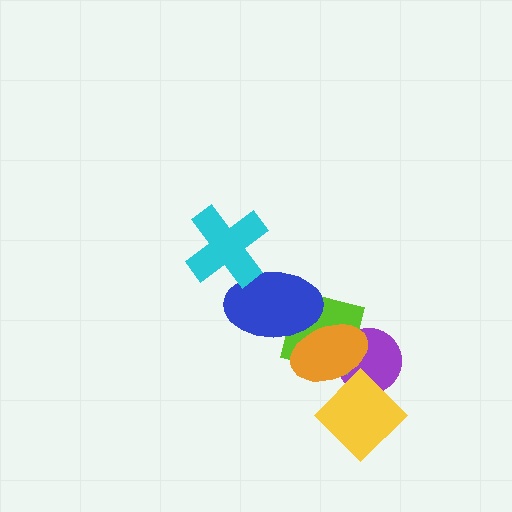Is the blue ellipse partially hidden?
Yes, it is partially covered by another shape.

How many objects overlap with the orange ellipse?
4 objects overlap with the orange ellipse.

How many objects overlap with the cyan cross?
1 object overlaps with the cyan cross.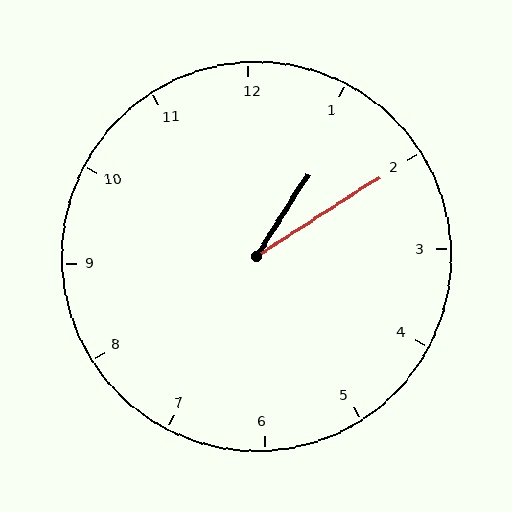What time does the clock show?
1:10.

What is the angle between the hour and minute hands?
Approximately 25 degrees.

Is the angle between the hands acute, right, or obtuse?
It is acute.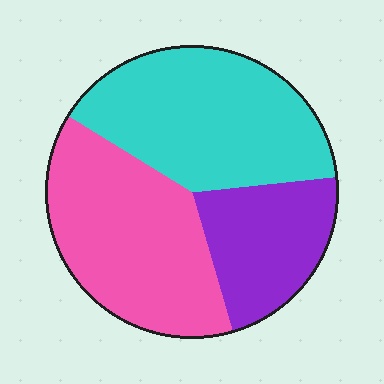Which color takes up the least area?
Purple, at roughly 20%.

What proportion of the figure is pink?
Pink covers around 40% of the figure.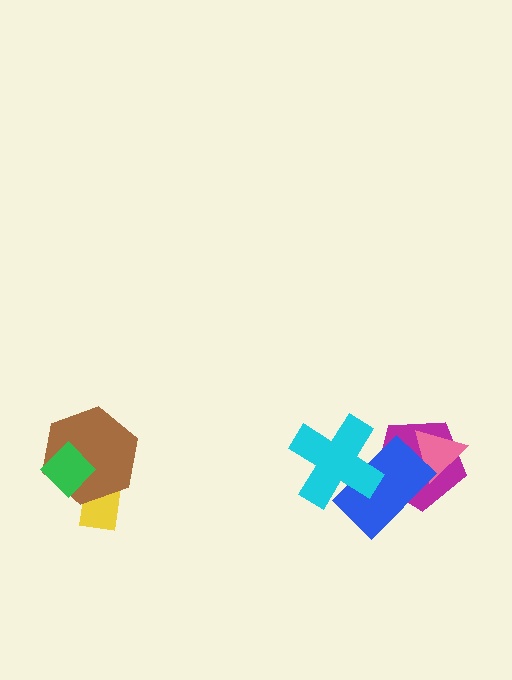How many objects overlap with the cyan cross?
2 objects overlap with the cyan cross.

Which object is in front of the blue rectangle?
The cyan cross is in front of the blue rectangle.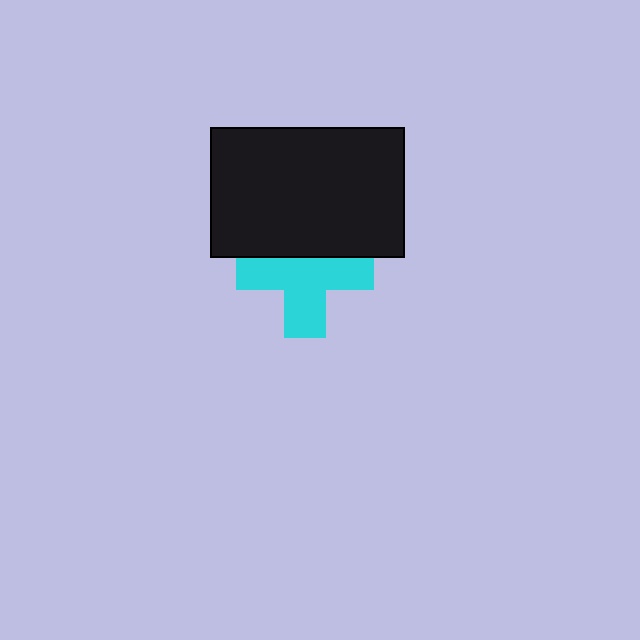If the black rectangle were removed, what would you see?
You would see the complete cyan cross.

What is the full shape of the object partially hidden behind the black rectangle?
The partially hidden object is a cyan cross.